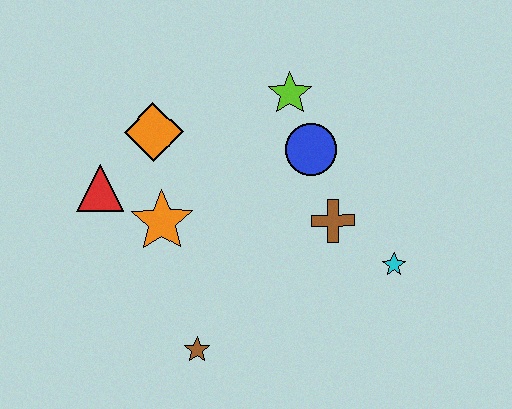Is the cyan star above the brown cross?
No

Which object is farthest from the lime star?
The brown star is farthest from the lime star.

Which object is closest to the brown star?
The orange star is closest to the brown star.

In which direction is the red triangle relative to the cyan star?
The red triangle is to the left of the cyan star.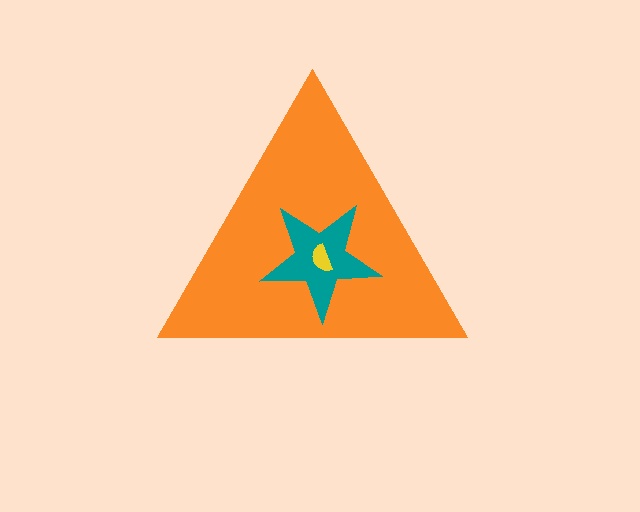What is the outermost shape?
The orange triangle.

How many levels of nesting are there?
3.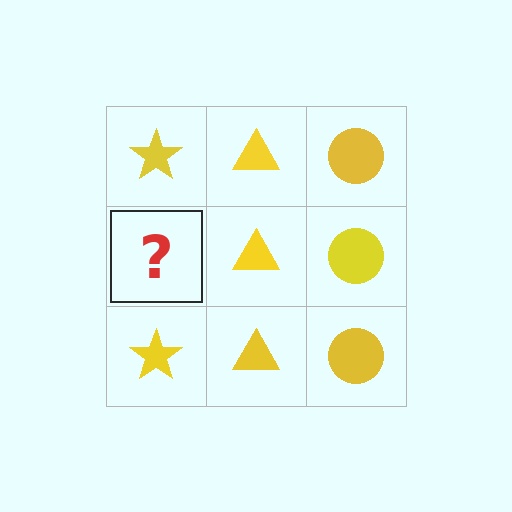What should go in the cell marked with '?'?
The missing cell should contain a yellow star.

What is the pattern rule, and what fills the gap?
The rule is that each column has a consistent shape. The gap should be filled with a yellow star.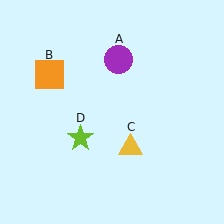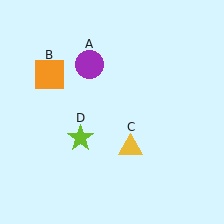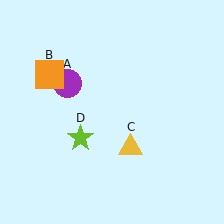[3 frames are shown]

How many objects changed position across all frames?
1 object changed position: purple circle (object A).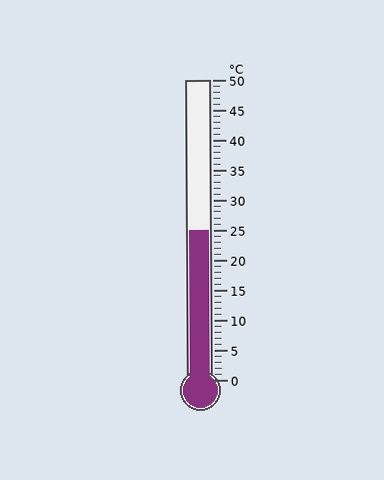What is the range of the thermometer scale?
The thermometer scale ranges from 0°C to 50°C.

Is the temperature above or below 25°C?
The temperature is at 25°C.